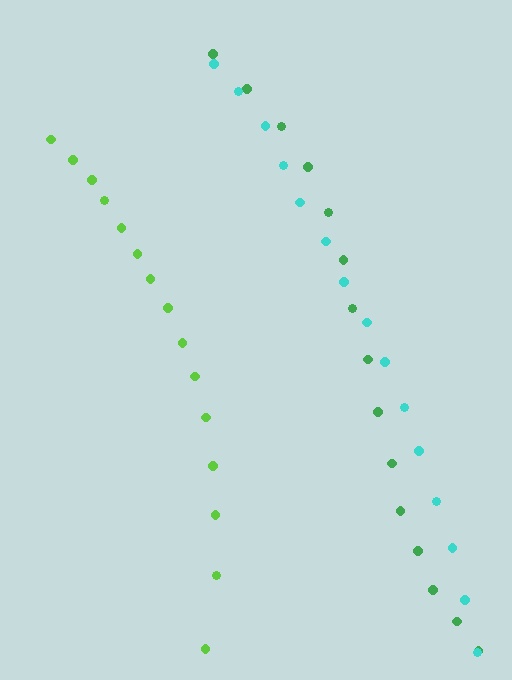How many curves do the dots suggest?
There are 3 distinct paths.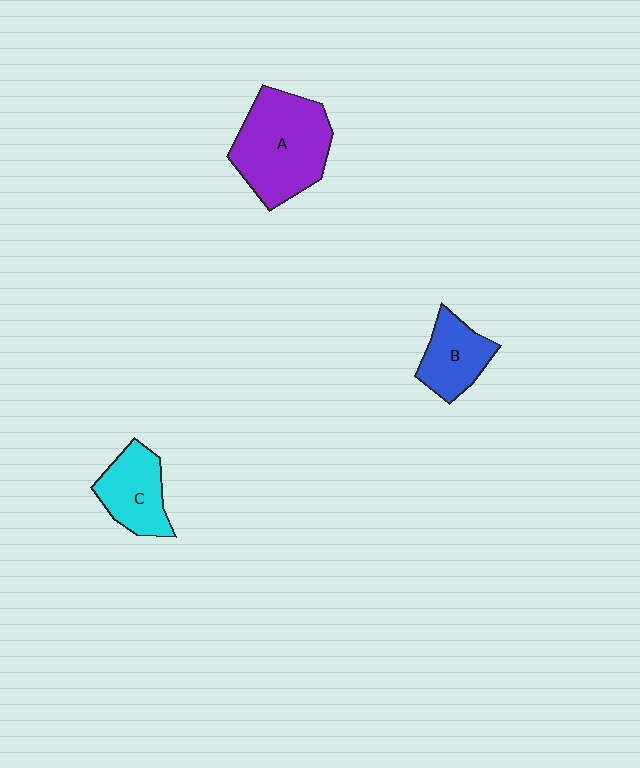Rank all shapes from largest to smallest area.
From largest to smallest: A (purple), C (cyan), B (blue).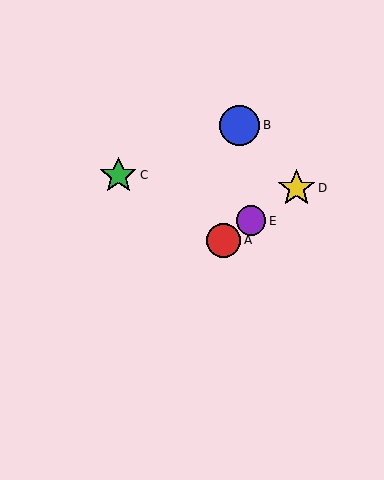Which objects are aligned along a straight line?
Objects A, D, E are aligned along a straight line.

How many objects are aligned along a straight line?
3 objects (A, D, E) are aligned along a straight line.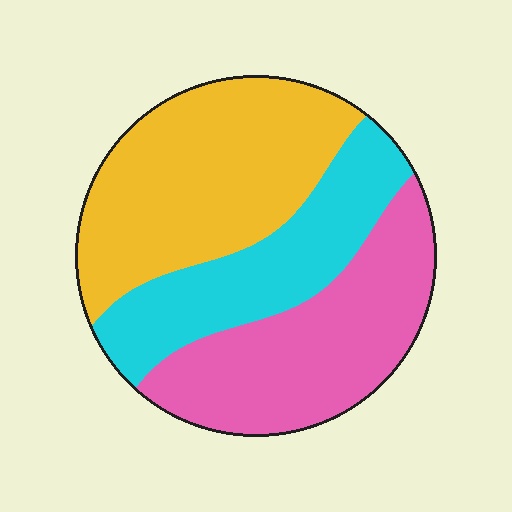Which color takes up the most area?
Yellow, at roughly 40%.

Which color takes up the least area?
Cyan, at roughly 25%.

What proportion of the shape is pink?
Pink covers 34% of the shape.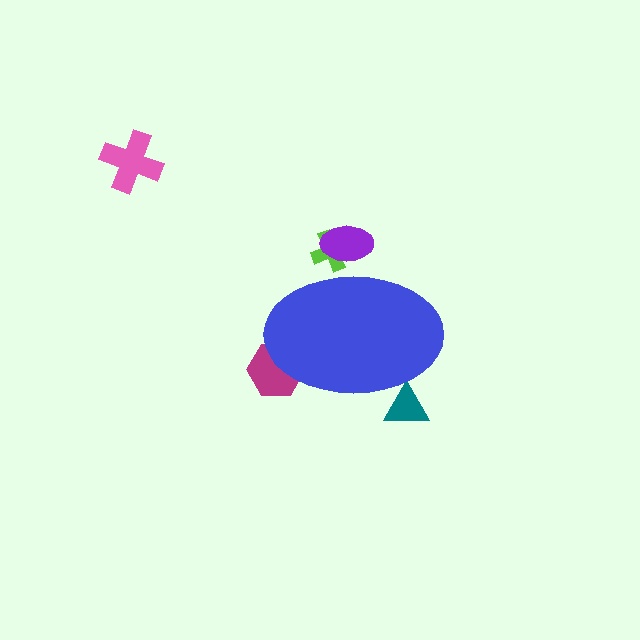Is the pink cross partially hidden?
No, the pink cross is fully visible.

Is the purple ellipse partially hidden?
Yes, the purple ellipse is partially hidden behind the blue ellipse.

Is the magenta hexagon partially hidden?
Yes, the magenta hexagon is partially hidden behind the blue ellipse.